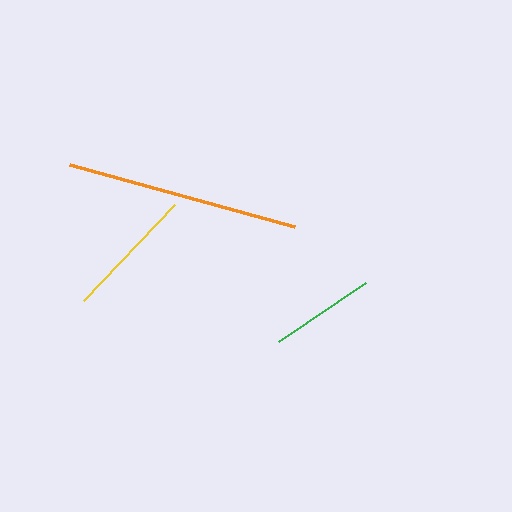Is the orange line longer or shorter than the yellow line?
The orange line is longer than the yellow line.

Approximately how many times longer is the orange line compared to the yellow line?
The orange line is approximately 1.8 times the length of the yellow line.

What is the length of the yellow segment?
The yellow segment is approximately 132 pixels long.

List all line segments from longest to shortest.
From longest to shortest: orange, yellow, green.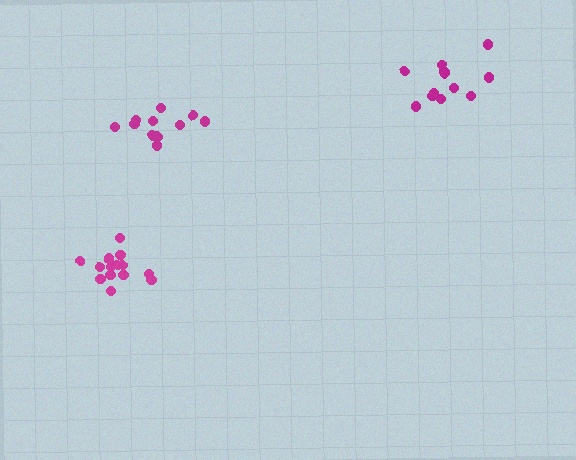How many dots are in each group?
Group 1: 15 dots, Group 2: 13 dots, Group 3: 11 dots (39 total).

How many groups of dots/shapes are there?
There are 3 groups.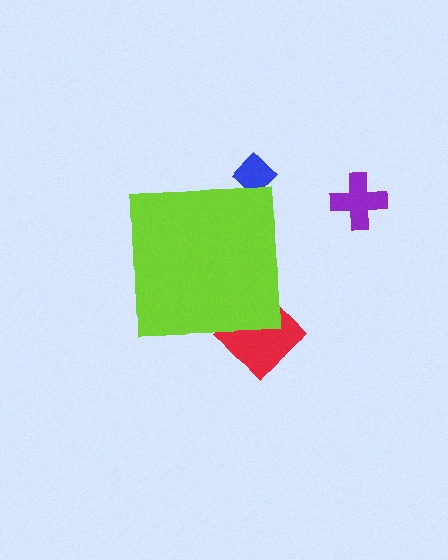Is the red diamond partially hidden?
Yes, the red diamond is partially hidden behind the lime square.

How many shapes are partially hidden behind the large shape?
2 shapes are partially hidden.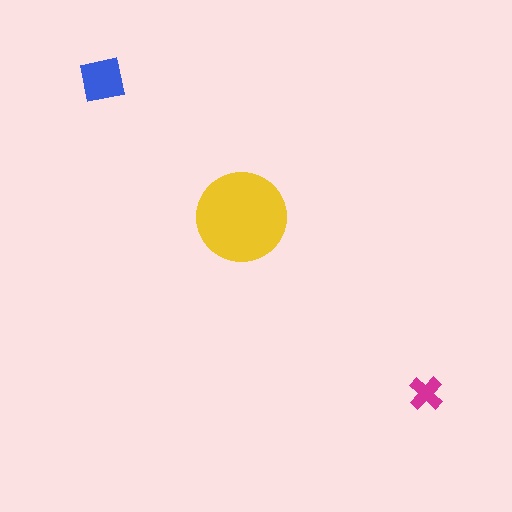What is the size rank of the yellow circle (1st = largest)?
1st.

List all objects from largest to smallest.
The yellow circle, the blue square, the magenta cross.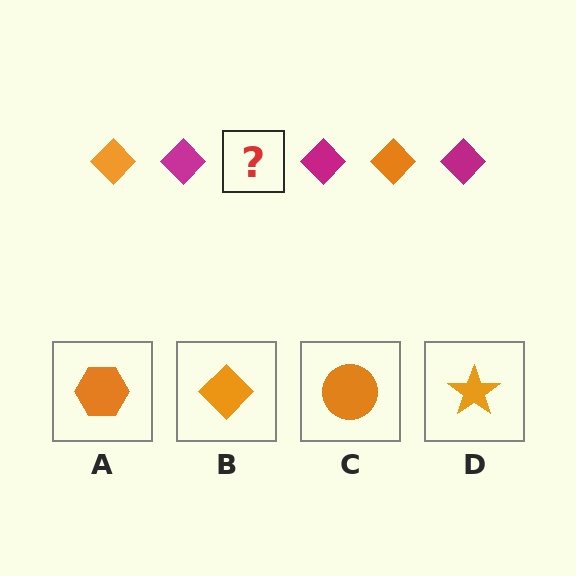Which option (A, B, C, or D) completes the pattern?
B.